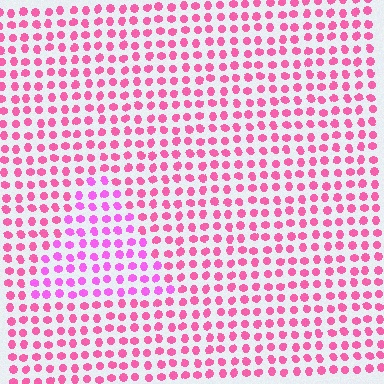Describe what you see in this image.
The image is filled with small pink elements in a uniform arrangement. A triangle-shaped region is visible where the elements are tinted to a slightly different hue, forming a subtle color boundary.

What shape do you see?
I see a triangle.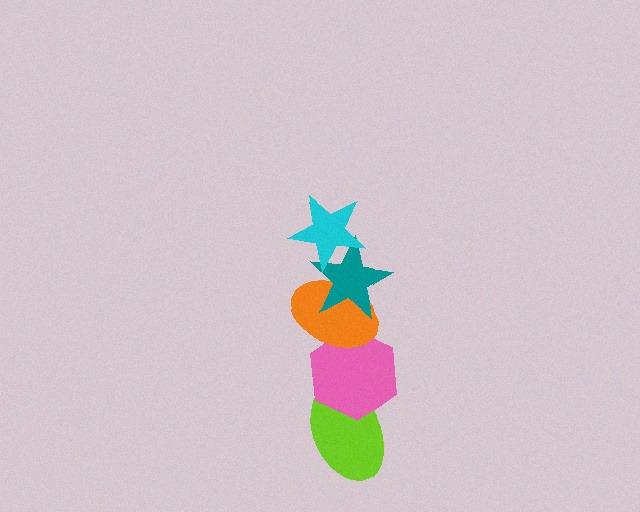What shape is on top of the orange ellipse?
The teal star is on top of the orange ellipse.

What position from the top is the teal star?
The teal star is 2nd from the top.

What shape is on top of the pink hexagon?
The orange ellipse is on top of the pink hexagon.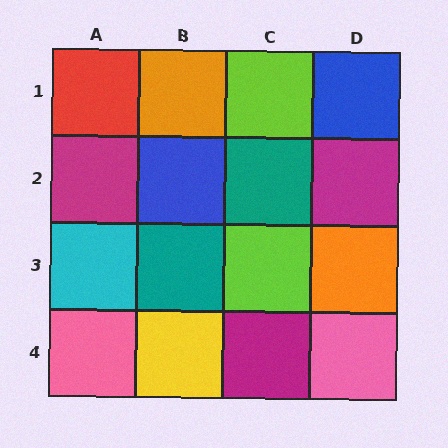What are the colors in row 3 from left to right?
Cyan, teal, lime, orange.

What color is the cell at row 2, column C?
Teal.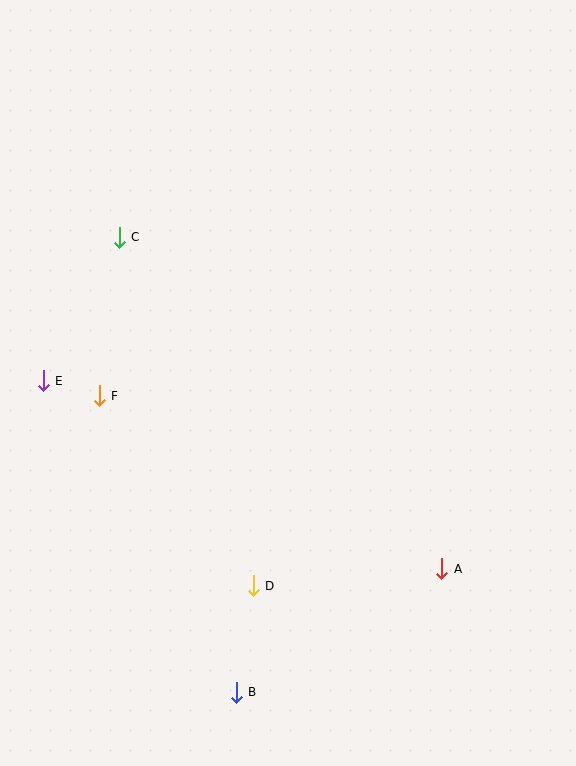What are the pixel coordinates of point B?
Point B is at (236, 692).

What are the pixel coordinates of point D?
Point D is at (253, 586).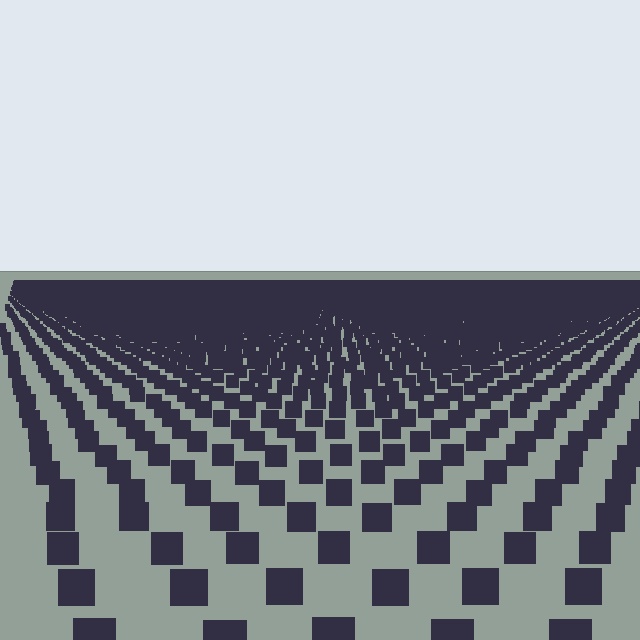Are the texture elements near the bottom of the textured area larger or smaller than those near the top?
Larger. Near the bottom, elements are closer to the viewer and appear at a bigger on-screen size.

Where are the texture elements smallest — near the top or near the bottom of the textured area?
Near the top.